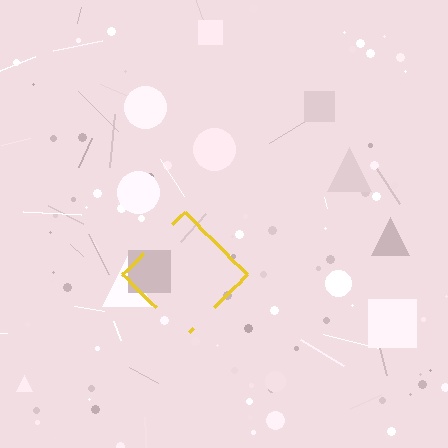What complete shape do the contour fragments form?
The contour fragments form a diamond.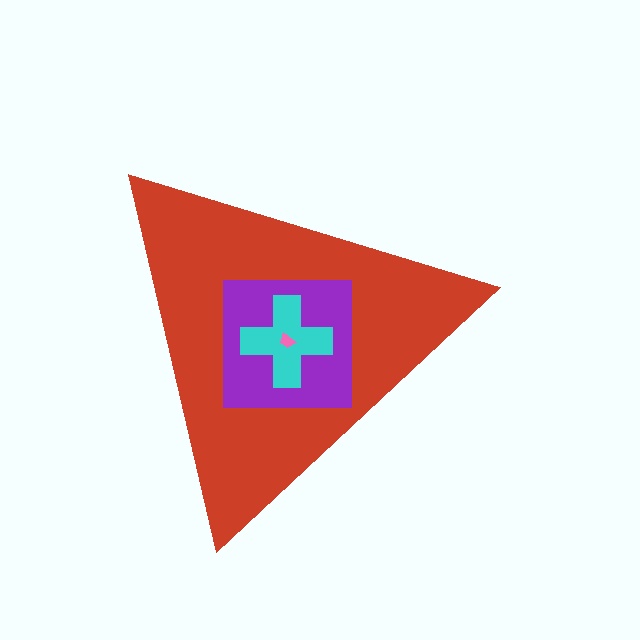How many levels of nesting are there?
4.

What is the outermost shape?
The red triangle.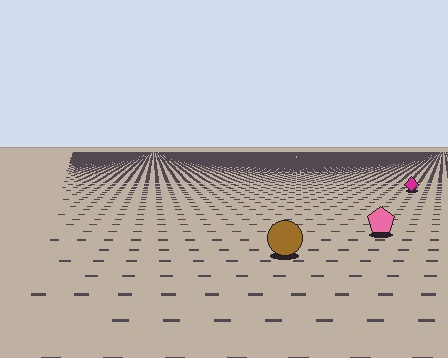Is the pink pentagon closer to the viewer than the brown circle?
No. The brown circle is closer — you can tell from the texture gradient: the ground texture is coarser near it.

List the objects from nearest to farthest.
From nearest to farthest: the brown circle, the pink pentagon, the magenta diamond.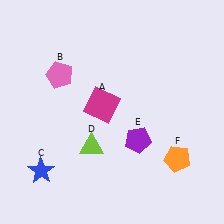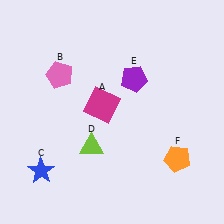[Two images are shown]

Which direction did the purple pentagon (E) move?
The purple pentagon (E) moved up.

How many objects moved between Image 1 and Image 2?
1 object moved between the two images.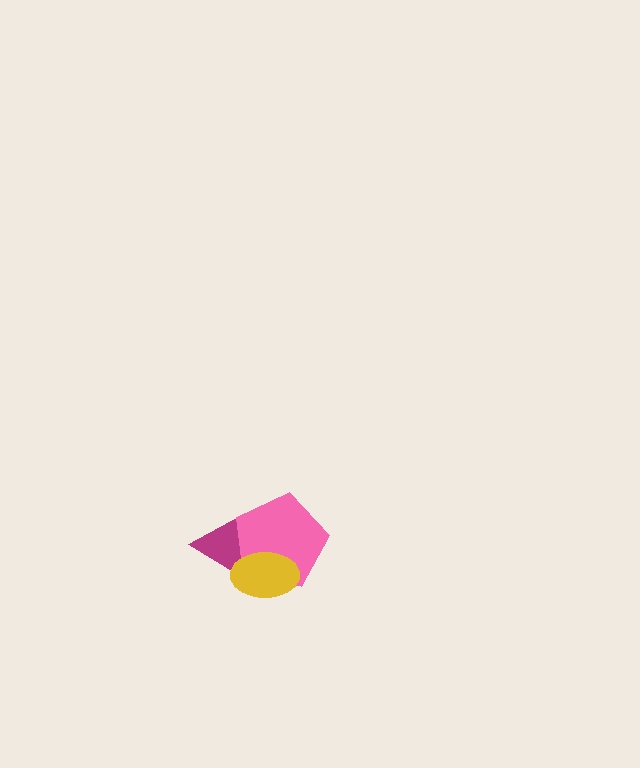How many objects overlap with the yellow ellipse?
2 objects overlap with the yellow ellipse.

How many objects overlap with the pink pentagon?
2 objects overlap with the pink pentagon.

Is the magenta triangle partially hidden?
Yes, it is partially covered by another shape.